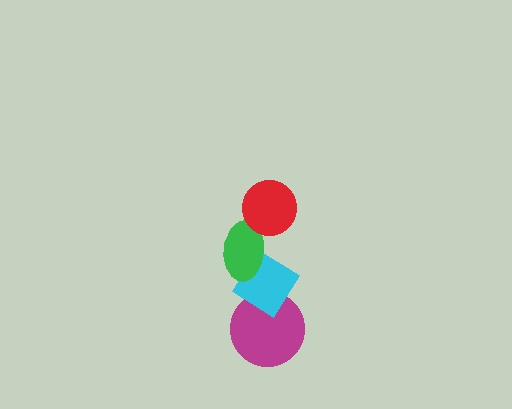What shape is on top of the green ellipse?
The red circle is on top of the green ellipse.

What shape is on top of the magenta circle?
The cyan diamond is on top of the magenta circle.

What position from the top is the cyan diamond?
The cyan diamond is 3rd from the top.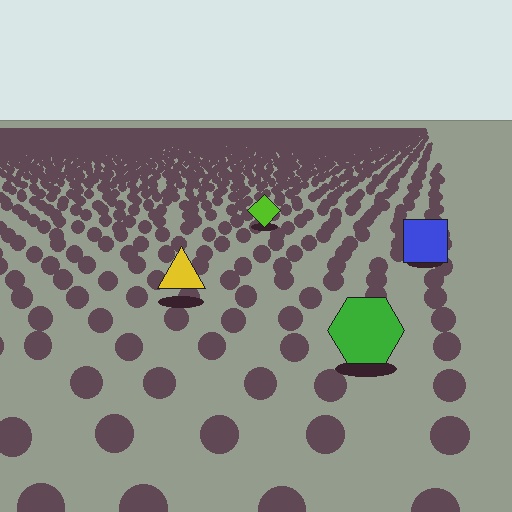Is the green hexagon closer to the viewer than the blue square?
Yes. The green hexagon is closer — you can tell from the texture gradient: the ground texture is coarser near it.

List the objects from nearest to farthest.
From nearest to farthest: the green hexagon, the yellow triangle, the blue square, the lime diamond.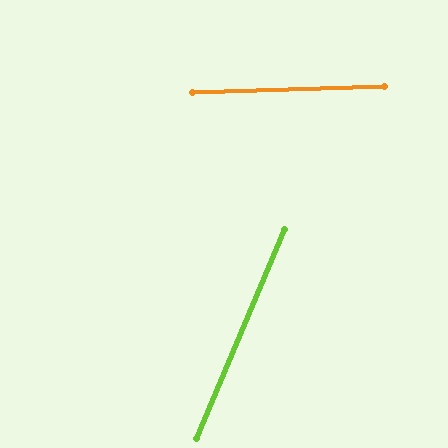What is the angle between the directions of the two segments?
Approximately 65 degrees.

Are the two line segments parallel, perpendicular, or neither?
Neither parallel nor perpendicular — they differ by about 65°.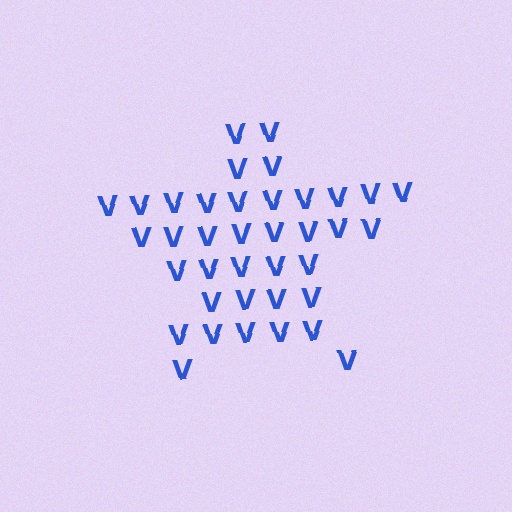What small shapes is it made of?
It is made of small letter V's.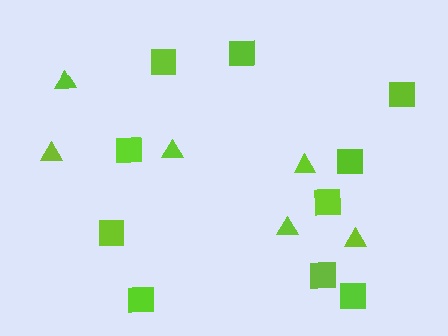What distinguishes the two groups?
There are 2 groups: one group of squares (10) and one group of triangles (6).